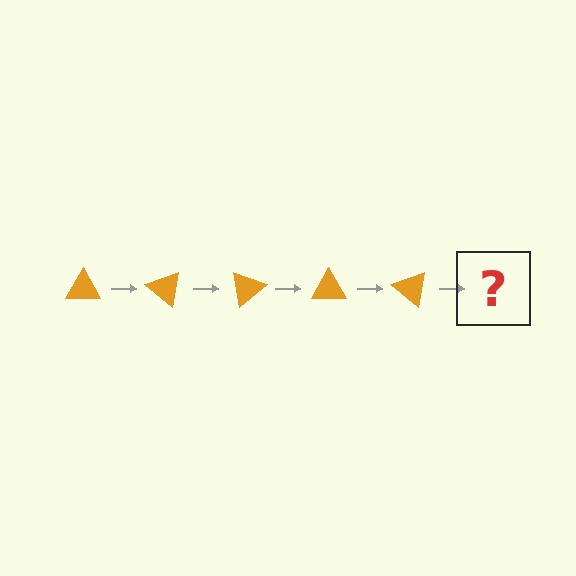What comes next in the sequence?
The next element should be an orange triangle rotated 200 degrees.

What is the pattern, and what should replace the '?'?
The pattern is that the triangle rotates 40 degrees each step. The '?' should be an orange triangle rotated 200 degrees.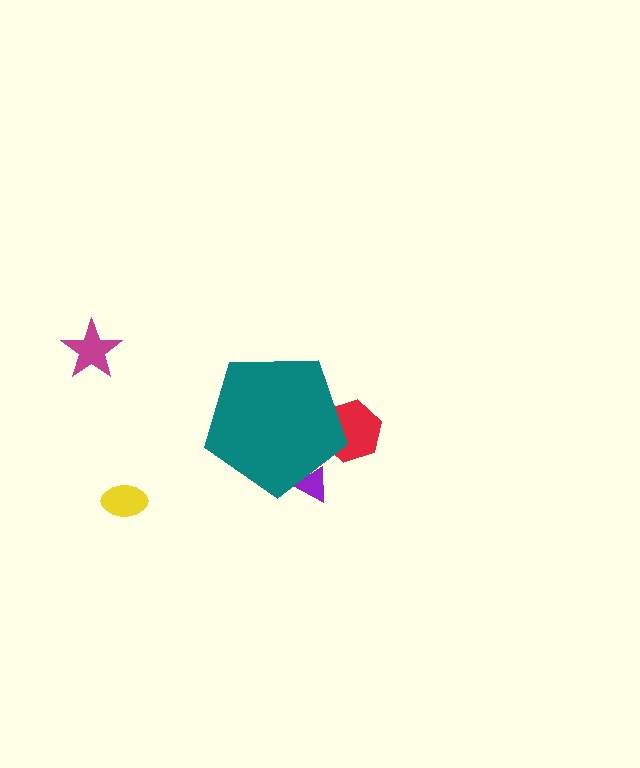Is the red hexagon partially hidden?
Yes, the red hexagon is partially hidden behind the teal pentagon.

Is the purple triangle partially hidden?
Yes, the purple triangle is partially hidden behind the teal pentagon.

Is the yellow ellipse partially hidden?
No, the yellow ellipse is fully visible.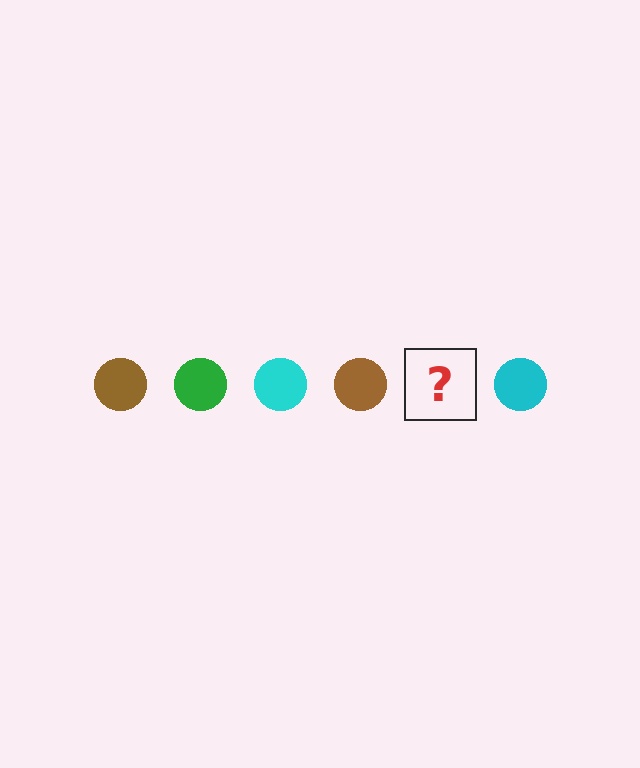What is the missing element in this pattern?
The missing element is a green circle.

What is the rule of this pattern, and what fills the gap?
The rule is that the pattern cycles through brown, green, cyan circles. The gap should be filled with a green circle.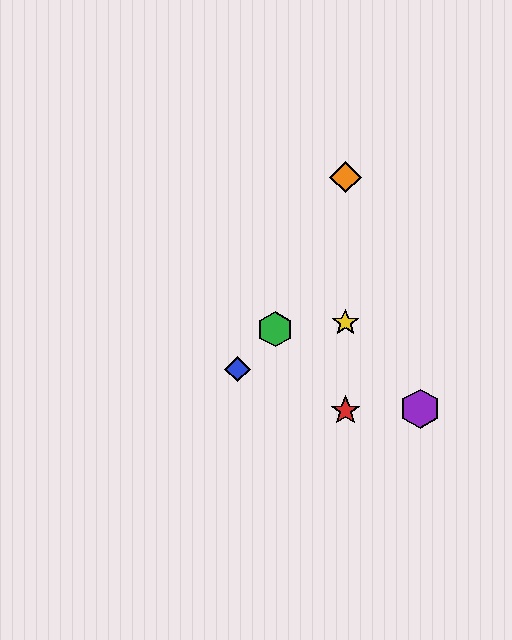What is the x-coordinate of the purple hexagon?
The purple hexagon is at x≈420.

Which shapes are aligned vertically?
The red star, the yellow star, the orange diamond are aligned vertically.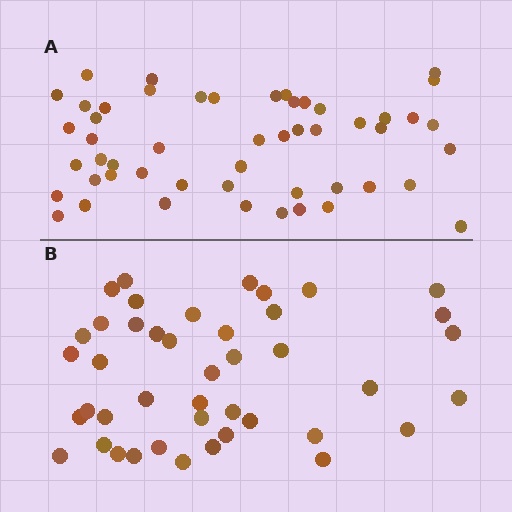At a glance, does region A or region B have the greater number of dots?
Region A (the top region) has more dots.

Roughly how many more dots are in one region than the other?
Region A has roughly 8 or so more dots than region B.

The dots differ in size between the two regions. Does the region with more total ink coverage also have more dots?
No. Region B has more total ink coverage because its dots are larger, but region A actually contains more individual dots. Total area can be misleading — the number of items is what matters here.